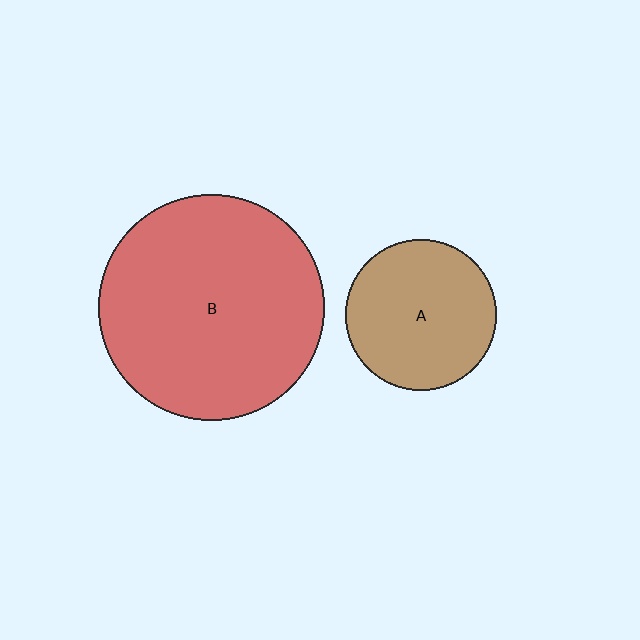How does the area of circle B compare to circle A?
Approximately 2.3 times.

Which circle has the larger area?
Circle B (red).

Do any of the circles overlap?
No, none of the circles overlap.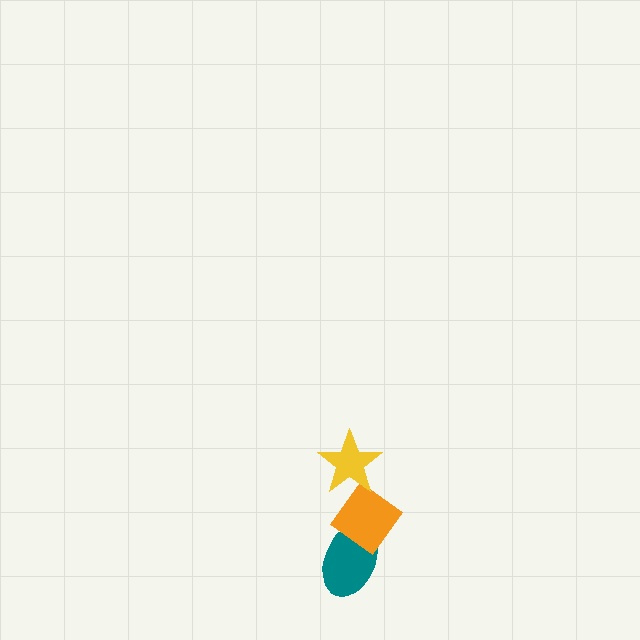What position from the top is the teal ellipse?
The teal ellipse is 3rd from the top.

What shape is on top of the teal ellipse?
The orange diamond is on top of the teal ellipse.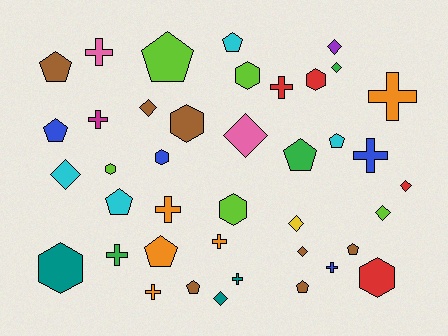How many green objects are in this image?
There are 3 green objects.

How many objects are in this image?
There are 40 objects.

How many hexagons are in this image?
There are 8 hexagons.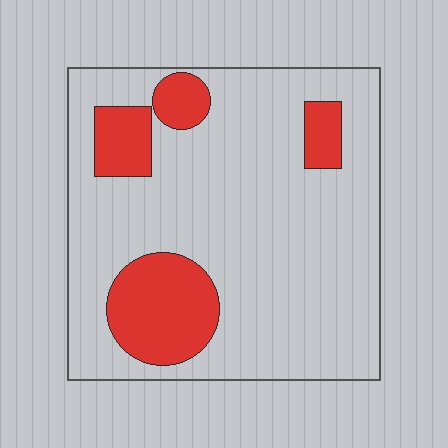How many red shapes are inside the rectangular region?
4.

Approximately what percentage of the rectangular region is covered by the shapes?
Approximately 20%.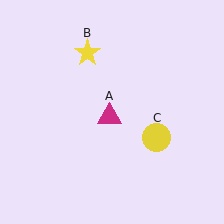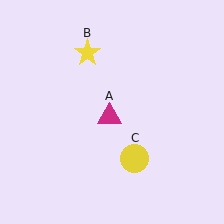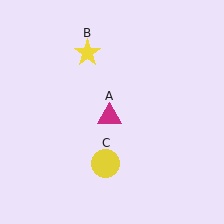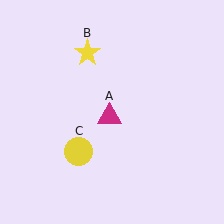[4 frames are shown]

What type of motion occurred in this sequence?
The yellow circle (object C) rotated clockwise around the center of the scene.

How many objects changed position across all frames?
1 object changed position: yellow circle (object C).